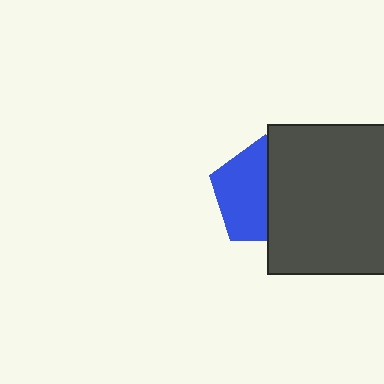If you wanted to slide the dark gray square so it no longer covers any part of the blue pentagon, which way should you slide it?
Slide it right — that is the most direct way to separate the two shapes.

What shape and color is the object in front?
The object in front is a dark gray square.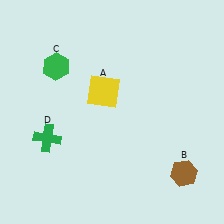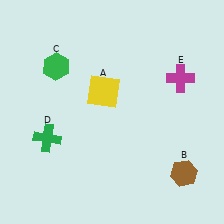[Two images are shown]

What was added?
A magenta cross (E) was added in Image 2.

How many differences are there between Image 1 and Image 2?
There is 1 difference between the two images.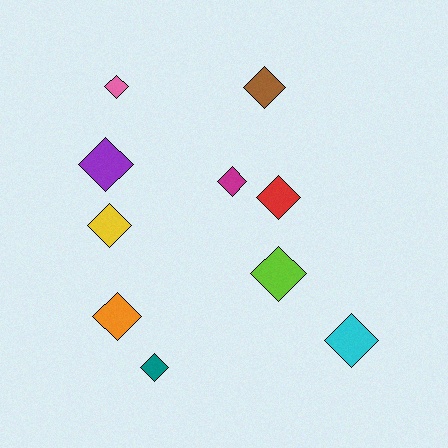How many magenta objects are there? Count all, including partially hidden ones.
There is 1 magenta object.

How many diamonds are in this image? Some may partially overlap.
There are 10 diamonds.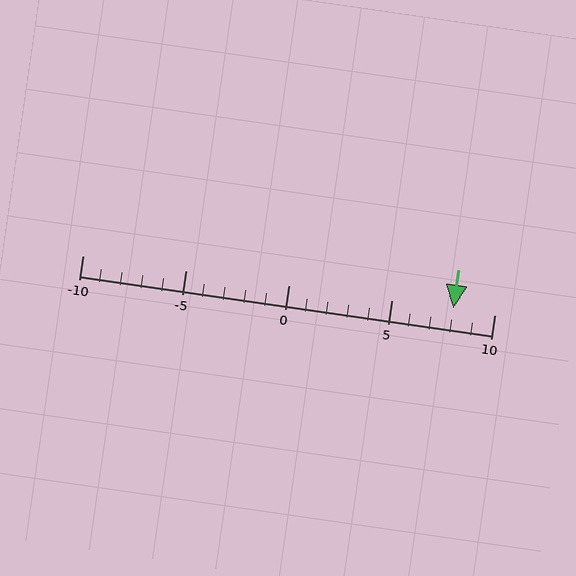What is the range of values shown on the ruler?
The ruler shows values from -10 to 10.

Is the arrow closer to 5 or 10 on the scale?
The arrow is closer to 10.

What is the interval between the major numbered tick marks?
The major tick marks are spaced 5 units apart.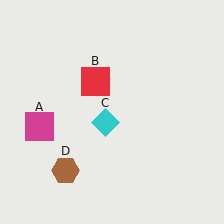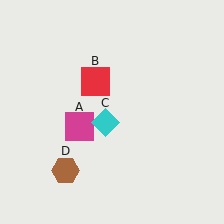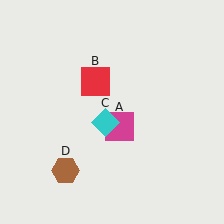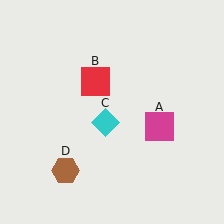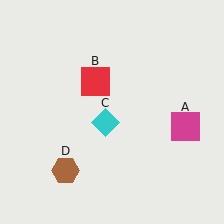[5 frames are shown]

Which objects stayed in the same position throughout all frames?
Red square (object B) and cyan diamond (object C) and brown hexagon (object D) remained stationary.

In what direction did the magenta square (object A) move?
The magenta square (object A) moved right.